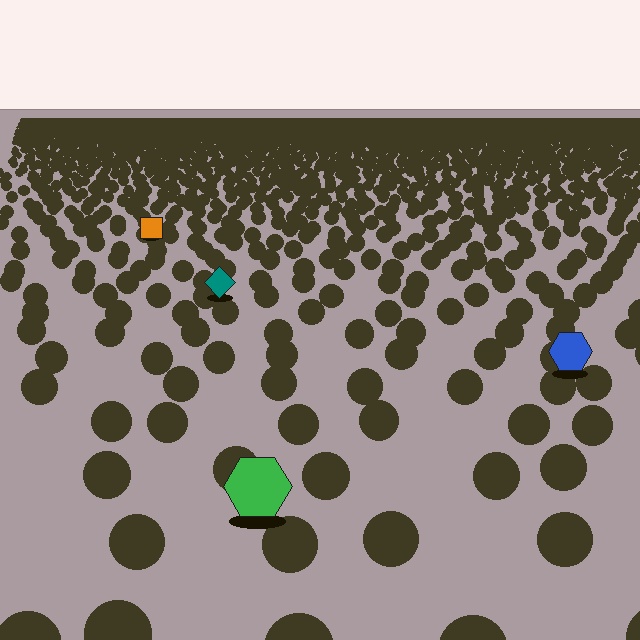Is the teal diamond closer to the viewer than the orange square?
Yes. The teal diamond is closer — you can tell from the texture gradient: the ground texture is coarser near it.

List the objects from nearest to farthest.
From nearest to farthest: the green hexagon, the blue hexagon, the teal diamond, the orange square.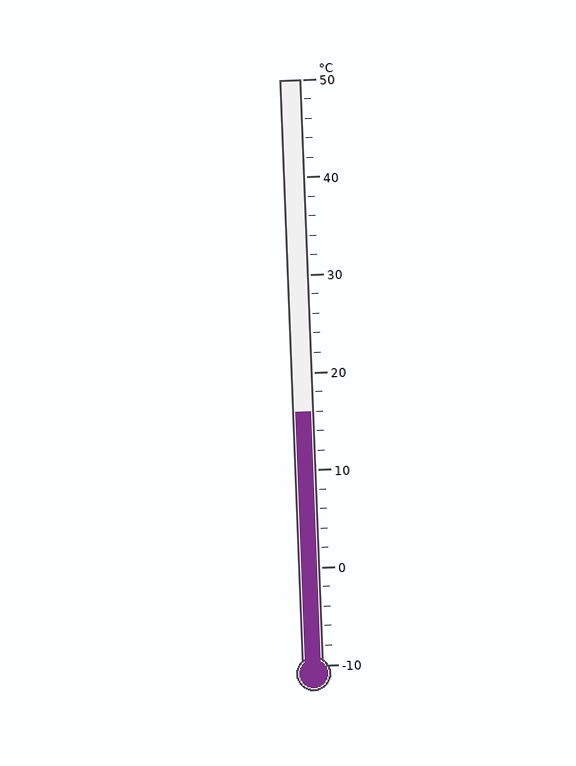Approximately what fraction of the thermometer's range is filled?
The thermometer is filled to approximately 45% of its range.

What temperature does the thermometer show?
The thermometer shows approximately 16°C.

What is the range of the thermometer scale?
The thermometer scale ranges from -10°C to 50°C.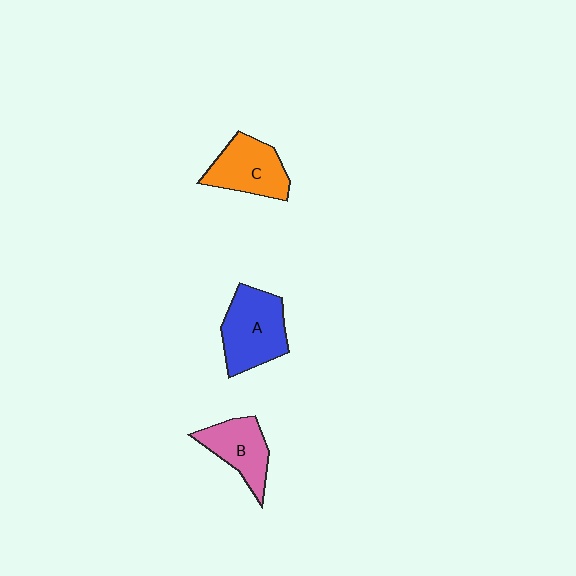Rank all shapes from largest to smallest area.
From largest to smallest: A (blue), C (orange), B (pink).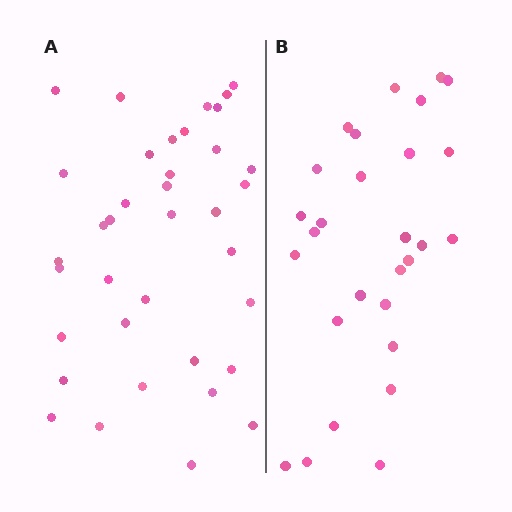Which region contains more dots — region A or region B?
Region A (the left region) has more dots.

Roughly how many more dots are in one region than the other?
Region A has roughly 8 or so more dots than region B.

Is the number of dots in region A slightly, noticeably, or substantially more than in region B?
Region A has noticeably more, but not dramatically so. The ratio is roughly 1.3 to 1.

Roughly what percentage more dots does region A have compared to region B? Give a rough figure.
About 30% more.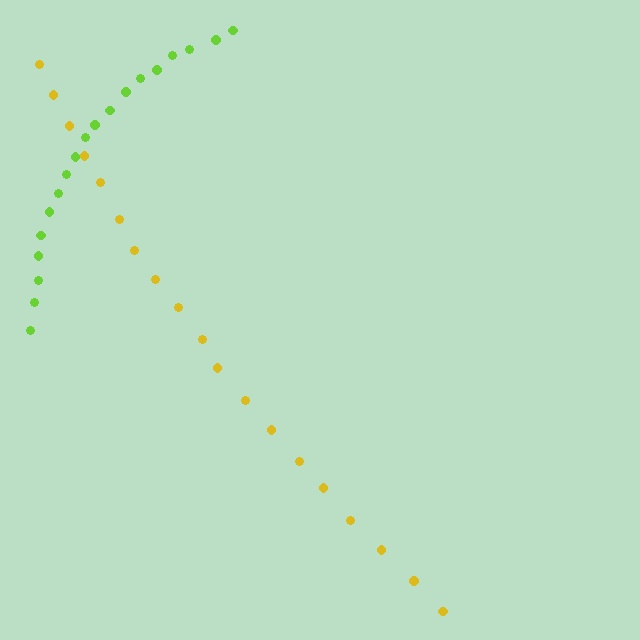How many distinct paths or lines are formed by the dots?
There are 2 distinct paths.